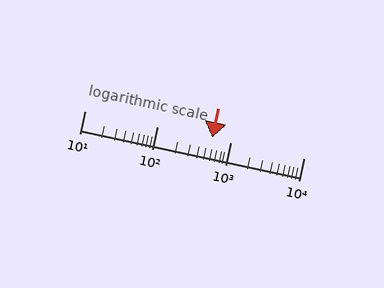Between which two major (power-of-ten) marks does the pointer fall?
The pointer is between 100 and 1000.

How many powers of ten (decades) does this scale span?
The scale spans 3 decades, from 10 to 10000.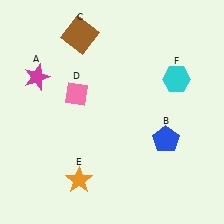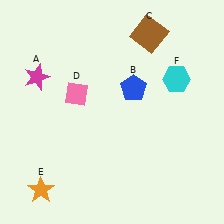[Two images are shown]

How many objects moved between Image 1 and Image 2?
3 objects moved between the two images.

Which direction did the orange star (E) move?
The orange star (E) moved left.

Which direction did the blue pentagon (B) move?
The blue pentagon (B) moved up.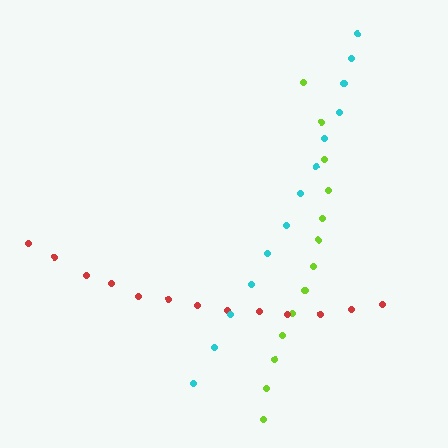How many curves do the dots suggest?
There are 3 distinct paths.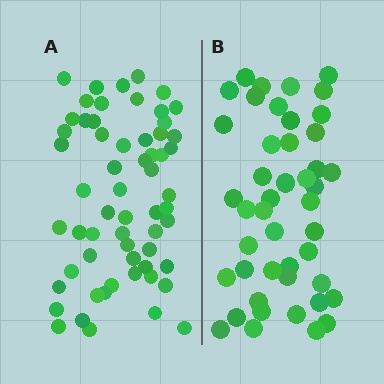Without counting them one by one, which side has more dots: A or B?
Region A (the left region) has more dots.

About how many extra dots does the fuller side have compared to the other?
Region A has approximately 15 more dots than region B.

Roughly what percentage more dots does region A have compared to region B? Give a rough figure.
About 35% more.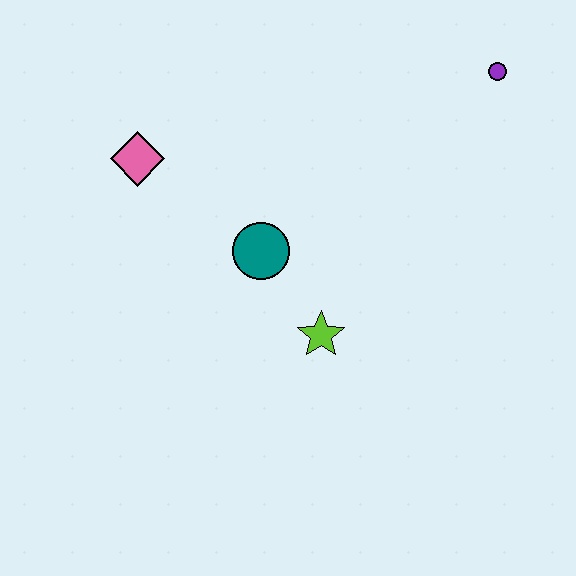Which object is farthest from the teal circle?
The purple circle is farthest from the teal circle.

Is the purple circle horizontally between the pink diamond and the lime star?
No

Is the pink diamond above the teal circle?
Yes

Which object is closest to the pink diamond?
The teal circle is closest to the pink diamond.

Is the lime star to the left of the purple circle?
Yes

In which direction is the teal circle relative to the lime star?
The teal circle is above the lime star.